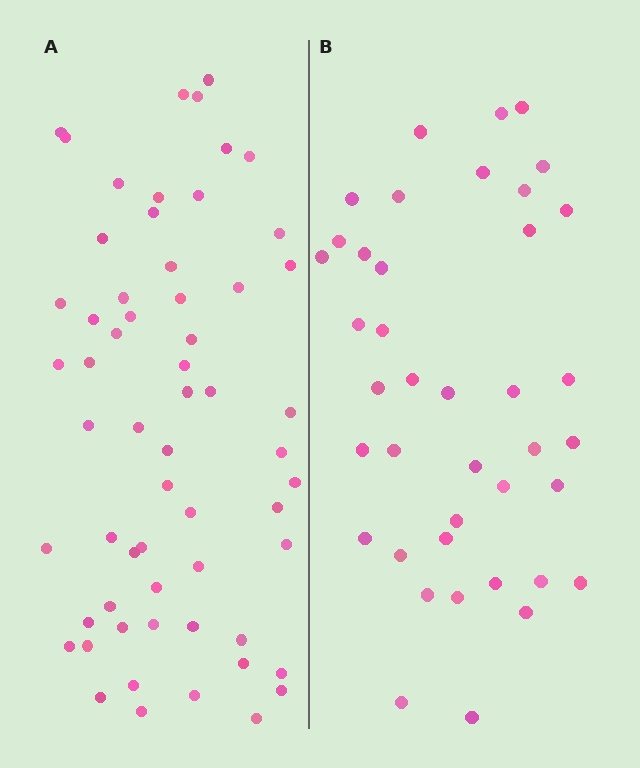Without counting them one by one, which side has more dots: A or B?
Region A (the left region) has more dots.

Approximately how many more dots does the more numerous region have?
Region A has approximately 20 more dots than region B.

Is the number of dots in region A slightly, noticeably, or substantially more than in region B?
Region A has substantially more. The ratio is roughly 1.5 to 1.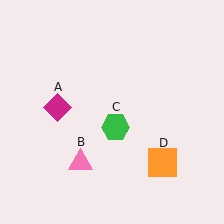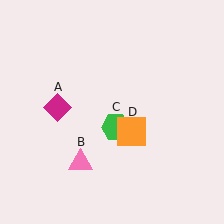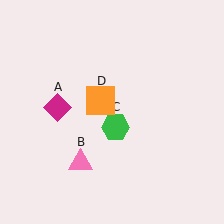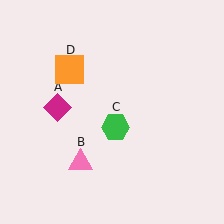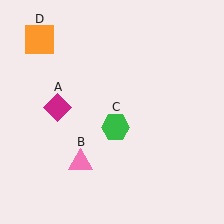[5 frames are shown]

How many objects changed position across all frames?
1 object changed position: orange square (object D).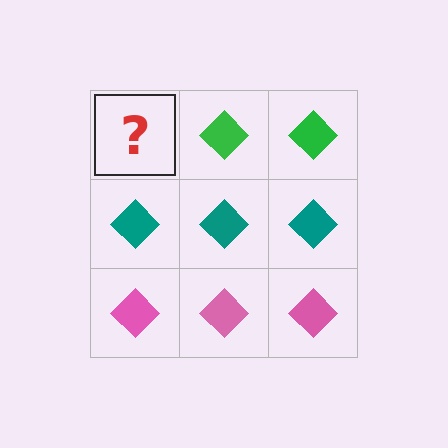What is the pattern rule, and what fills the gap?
The rule is that each row has a consistent color. The gap should be filled with a green diamond.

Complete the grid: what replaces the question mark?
The question mark should be replaced with a green diamond.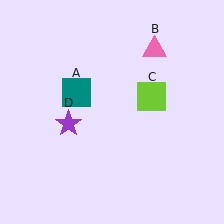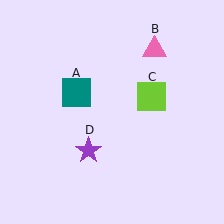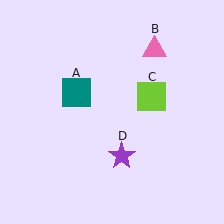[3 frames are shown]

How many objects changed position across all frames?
1 object changed position: purple star (object D).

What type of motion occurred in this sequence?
The purple star (object D) rotated counterclockwise around the center of the scene.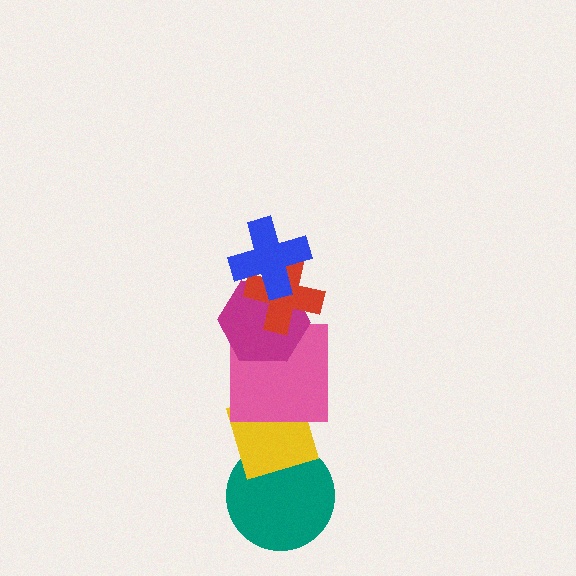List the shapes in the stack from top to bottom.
From top to bottom: the blue cross, the red cross, the magenta hexagon, the pink square, the yellow diamond, the teal circle.